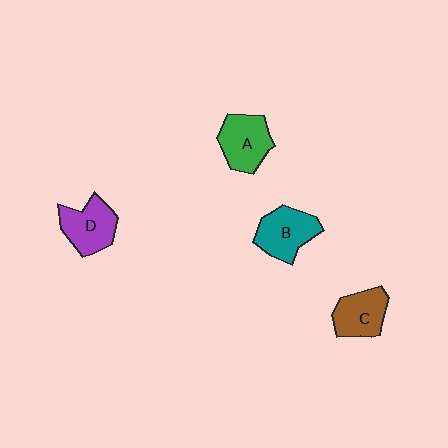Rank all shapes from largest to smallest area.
From largest to smallest: B (teal), A (green), D (purple), C (brown).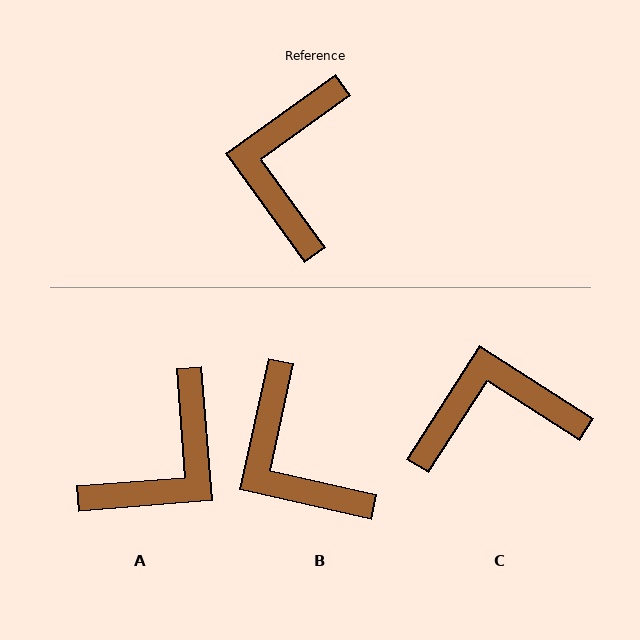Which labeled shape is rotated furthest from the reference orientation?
A, about 149 degrees away.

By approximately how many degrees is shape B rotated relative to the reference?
Approximately 42 degrees counter-clockwise.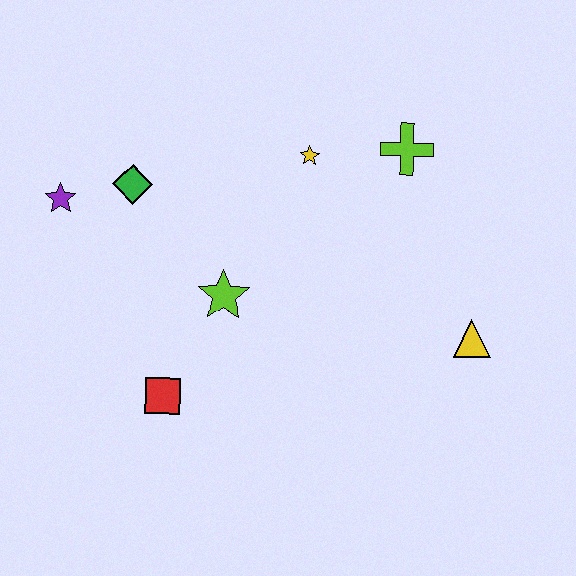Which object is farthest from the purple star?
The yellow triangle is farthest from the purple star.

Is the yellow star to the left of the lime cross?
Yes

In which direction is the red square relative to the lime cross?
The red square is below the lime cross.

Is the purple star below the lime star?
No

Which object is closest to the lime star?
The red square is closest to the lime star.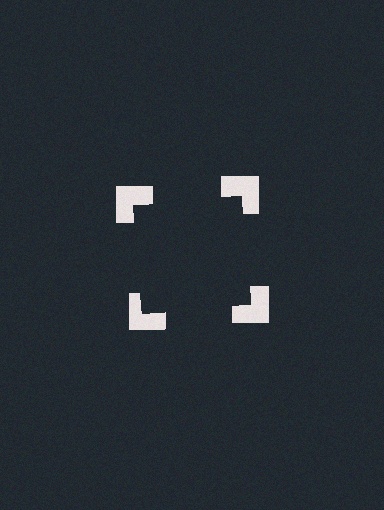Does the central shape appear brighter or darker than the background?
It typically appears slightly darker than the background, even though no actual brightness change is drawn.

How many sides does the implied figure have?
4 sides.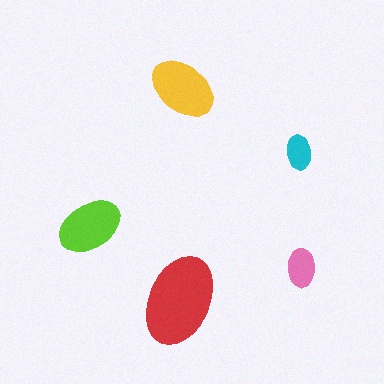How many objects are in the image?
There are 5 objects in the image.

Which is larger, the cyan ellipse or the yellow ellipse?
The yellow one.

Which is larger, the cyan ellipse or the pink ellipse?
The pink one.